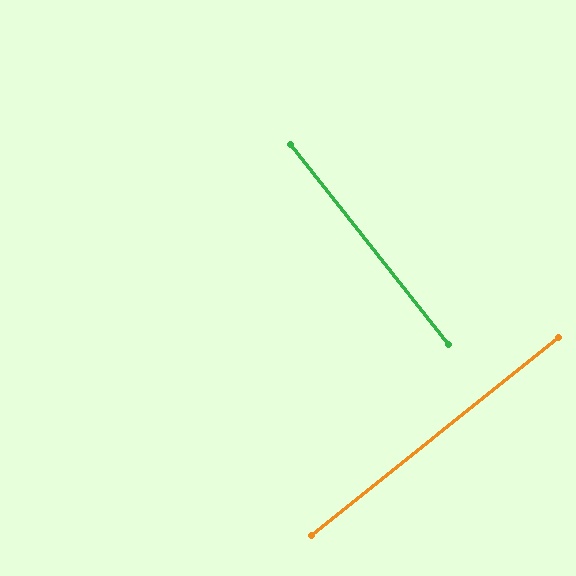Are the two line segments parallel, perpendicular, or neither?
Perpendicular — they meet at approximately 90°.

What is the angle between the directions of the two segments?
Approximately 90 degrees.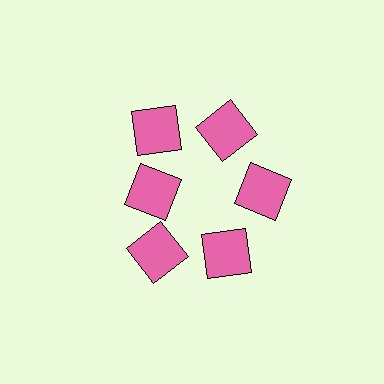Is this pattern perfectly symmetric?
No. The 6 pink squares are arranged in a ring, but one element near the 9 o'clock position is pulled inward toward the center, breaking the 6-fold rotational symmetry.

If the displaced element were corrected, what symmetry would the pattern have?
It would have 6-fold rotational symmetry — the pattern would map onto itself every 60 degrees.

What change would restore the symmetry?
The symmetry would be restored by moving it outward, back onto the ring so that all 6 squares sit at equal angles and equal distance from the center.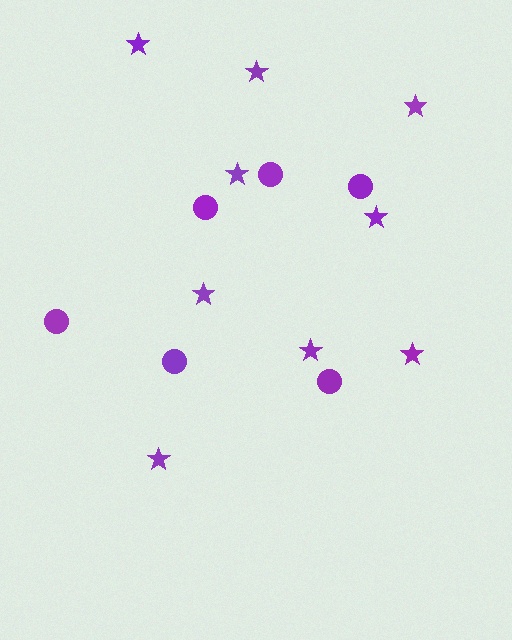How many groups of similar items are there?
There are 2 groups: one group of stars (9) and one group of circles (6).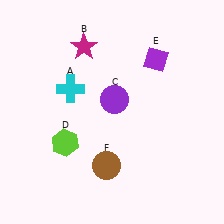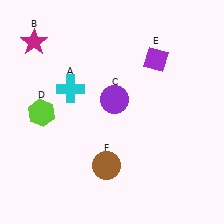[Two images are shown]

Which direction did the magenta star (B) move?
The magenta star (B) moved left.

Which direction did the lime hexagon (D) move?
The lime hexagon (D) moved up.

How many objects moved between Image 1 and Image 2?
2 objects moved between the two images.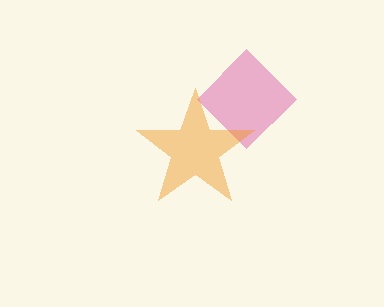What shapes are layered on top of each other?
The layered shapes are: a pink diamond, an orange star.